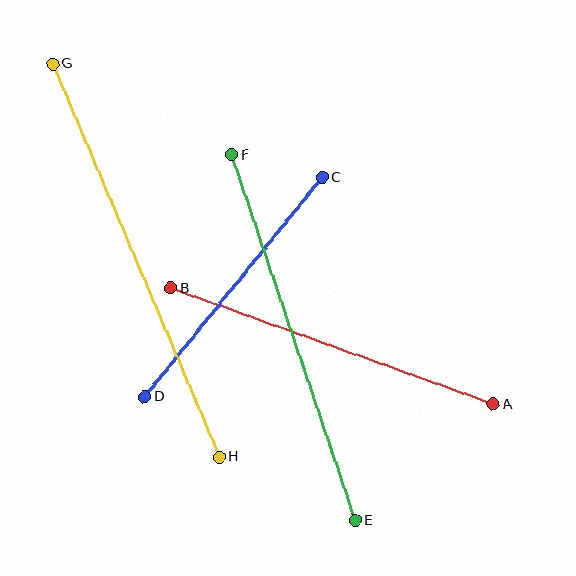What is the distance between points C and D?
The distance is approximately 282 pixels.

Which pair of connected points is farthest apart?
Points G and H are farthest apart.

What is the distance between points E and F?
The distance is approximately 386 pixels.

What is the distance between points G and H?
The distance is approximately 427 pixels.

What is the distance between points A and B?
The distance is approximately 343 pixels.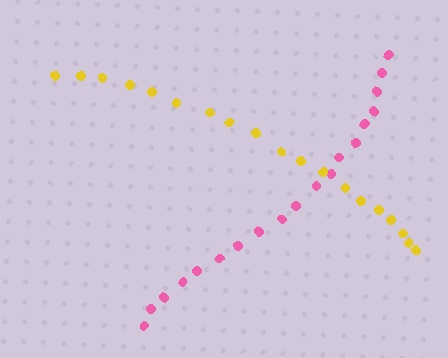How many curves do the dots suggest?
There are 2 distinct paths.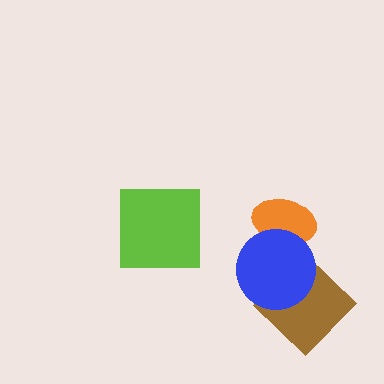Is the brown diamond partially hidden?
Yes, it is partially covered by another shape.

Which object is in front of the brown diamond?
The blue circle is in front of the brown diamond.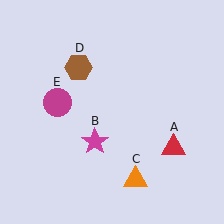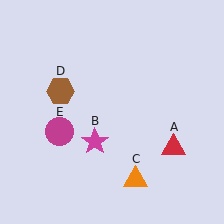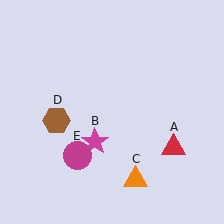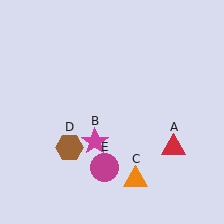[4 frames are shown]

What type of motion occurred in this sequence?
The brown hexagon (object D), magenta circle (object E) rotated counterclockwise around the center of the scene.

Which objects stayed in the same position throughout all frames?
Red triangle (object A) and magenta star (object B) and orange triangle (object C) remained stationary.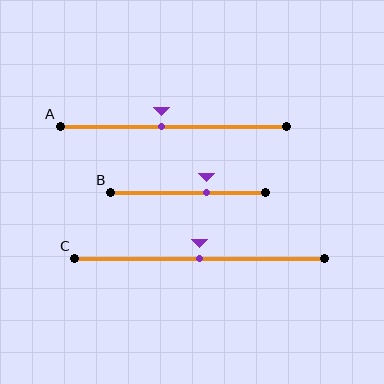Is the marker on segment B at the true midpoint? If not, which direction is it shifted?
No, the marker on segment B is shifted to the right by about 12% of the segment length.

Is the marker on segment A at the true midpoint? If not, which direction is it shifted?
No, the marker on segment A is shifted to the left by about 5% of the segment length.